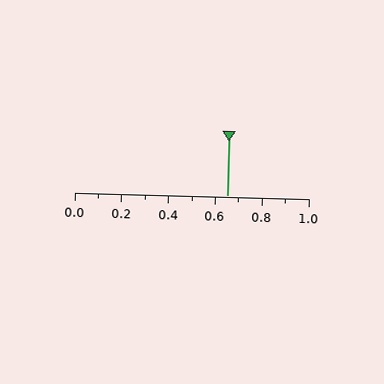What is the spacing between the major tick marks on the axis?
The major ticks are spaced 0.2 apart.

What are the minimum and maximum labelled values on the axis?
The axis runs from 0.0 to 1.0.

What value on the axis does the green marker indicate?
The marker indicates approximately 0.65.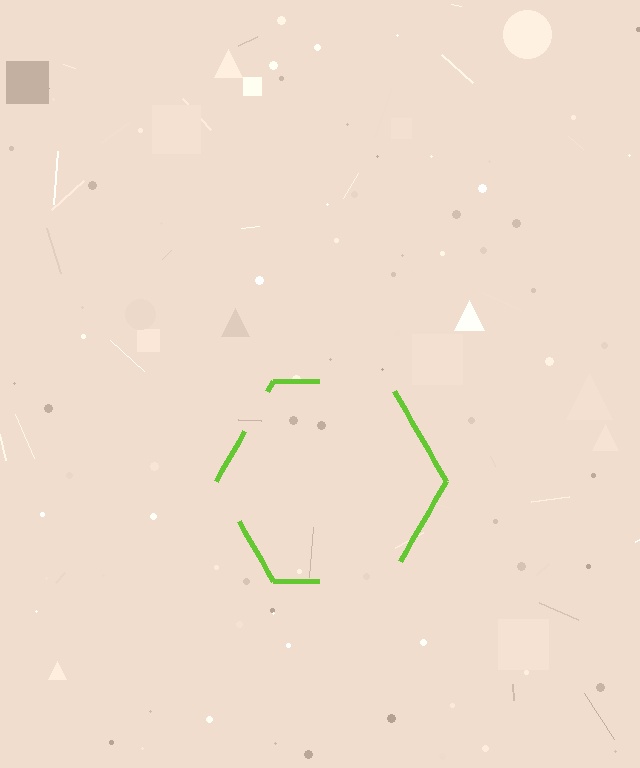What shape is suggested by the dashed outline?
The dashed outline suggests a hexagon.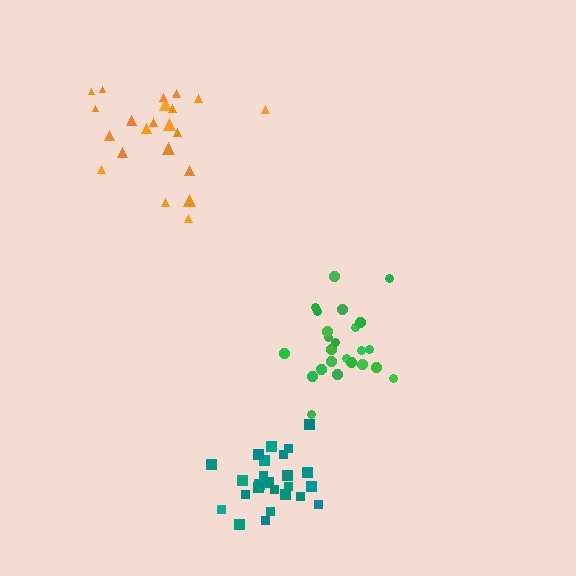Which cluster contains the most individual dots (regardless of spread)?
Teal (26).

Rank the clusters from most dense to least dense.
green, teal, orange.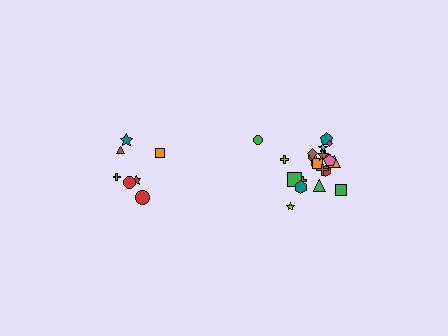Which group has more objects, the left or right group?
The right group.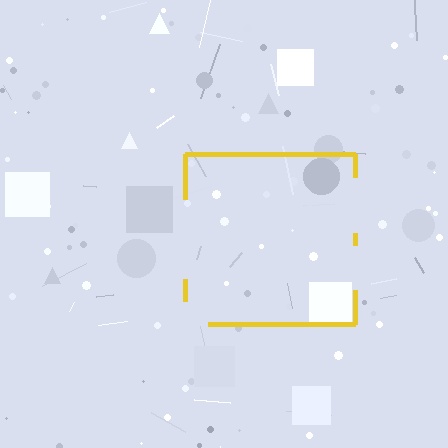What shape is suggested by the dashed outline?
The dashed outline suggests a square.